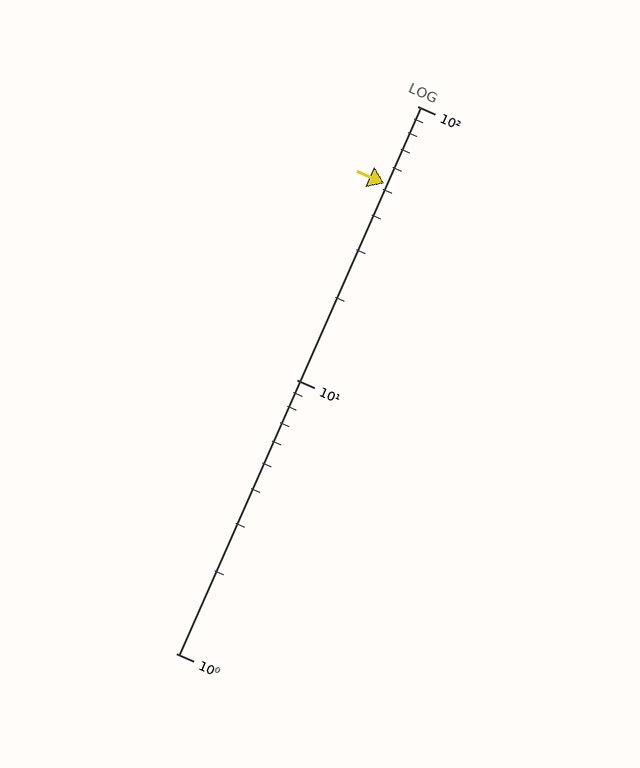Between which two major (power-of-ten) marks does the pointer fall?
The pointer is between 10 and 100.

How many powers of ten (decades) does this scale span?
The scale spans 2 decades, from 1 to 100.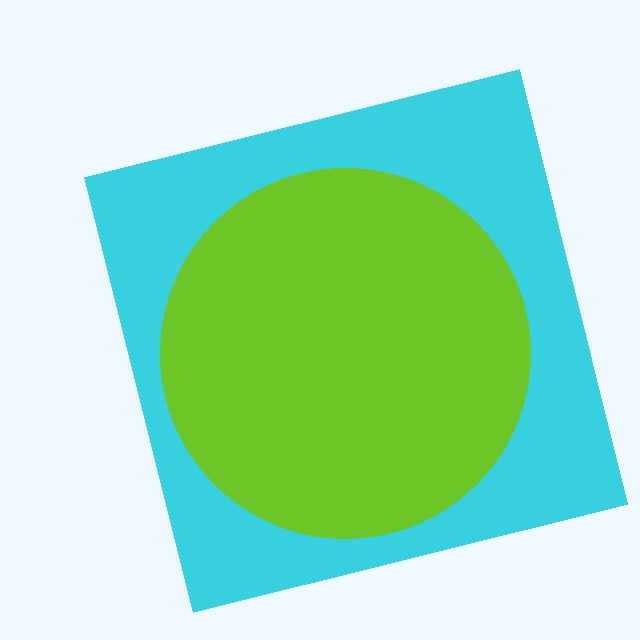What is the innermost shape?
The lime circle.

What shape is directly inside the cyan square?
The lime circle.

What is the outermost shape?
The cyan square.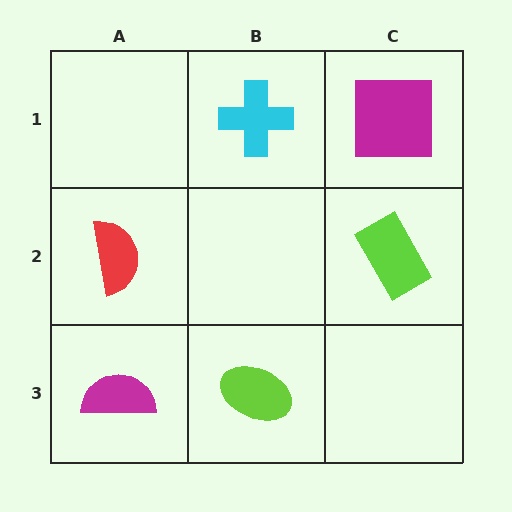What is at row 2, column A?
A red semicircle.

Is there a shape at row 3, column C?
No, that cell is empty.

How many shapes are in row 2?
2 shapes.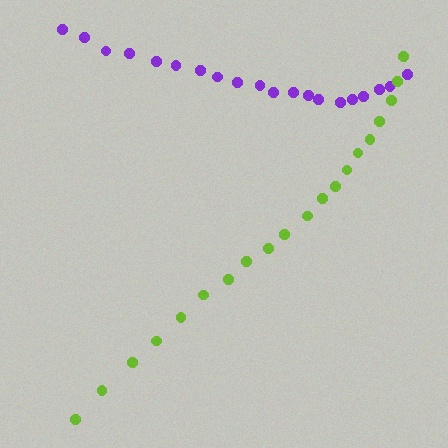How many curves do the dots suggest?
There are 2 distinct paths.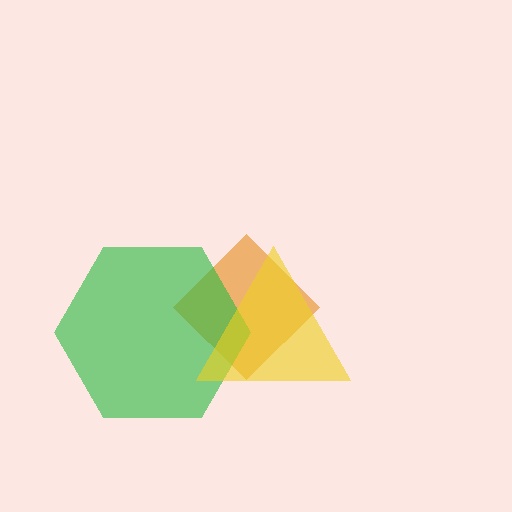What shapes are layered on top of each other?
The layered shapes are: an orange diamond, a green hexagon, a yellow triangle.